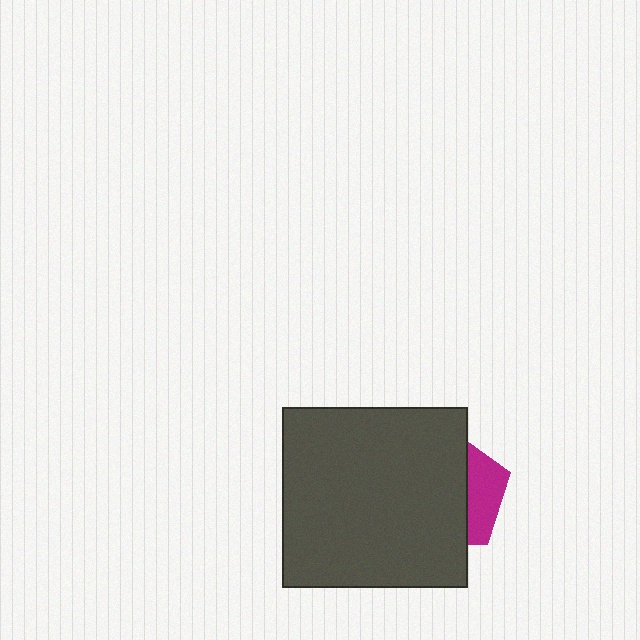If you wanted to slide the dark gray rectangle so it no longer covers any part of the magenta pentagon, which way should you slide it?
Slide it left — that is the most direct way to separate the two shapes.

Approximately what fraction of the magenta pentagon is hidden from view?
Roughly 70% of the magenta pentagon is hidden behind the dark gray rectangle.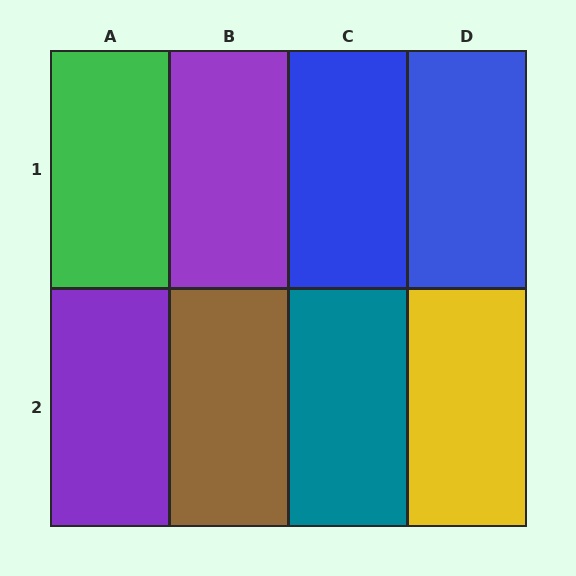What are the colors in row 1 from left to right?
Green, purple, blue, blue.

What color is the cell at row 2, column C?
Teal.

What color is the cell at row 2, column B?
Brown.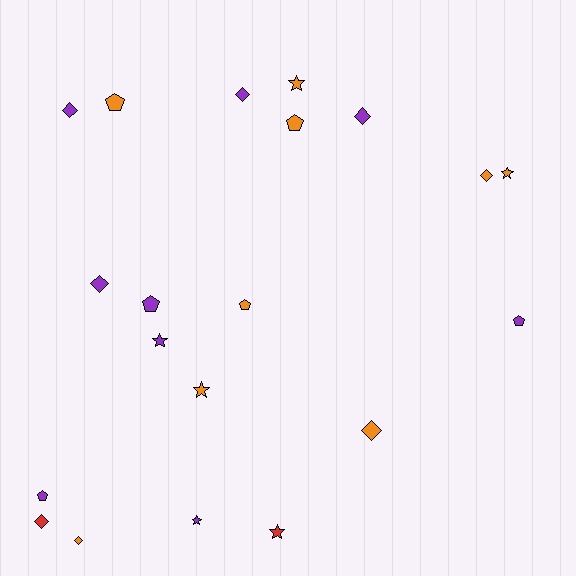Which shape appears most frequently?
Diamond, with 8 objects.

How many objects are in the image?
There are 20 objects.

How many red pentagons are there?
There are no red pentagons.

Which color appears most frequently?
Purple, with 9 objects.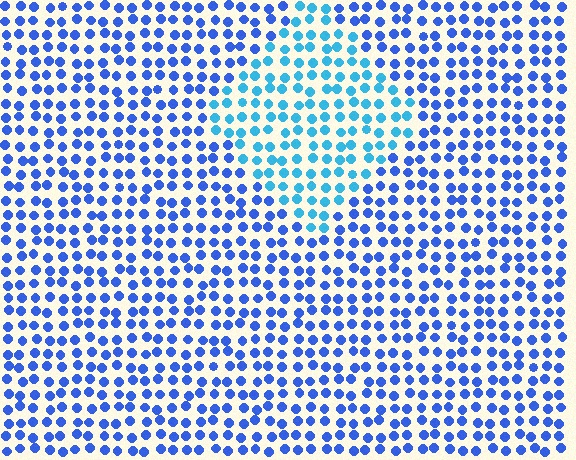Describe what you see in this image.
The image is filled with small blue elements in a uniform arrangement. A diamond-shaped region is visible where the elements are tinted to a slightly different hue, forming a subtle color boundary.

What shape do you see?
I see a diamond.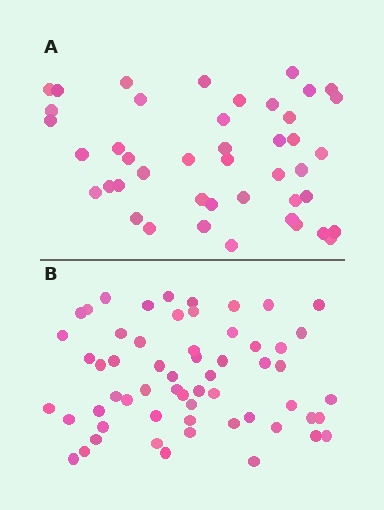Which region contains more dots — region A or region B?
Region B (the bottom region) has more dots.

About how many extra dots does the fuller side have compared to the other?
Region B has approximately 15 more dots than region A.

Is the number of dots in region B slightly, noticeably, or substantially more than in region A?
Region B has noticeably more, but not dramatically so. The ratio is roughly 1.3 to 1.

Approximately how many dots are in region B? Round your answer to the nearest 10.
About 60 dots. (The exact count is 59, which rounds to 60.)